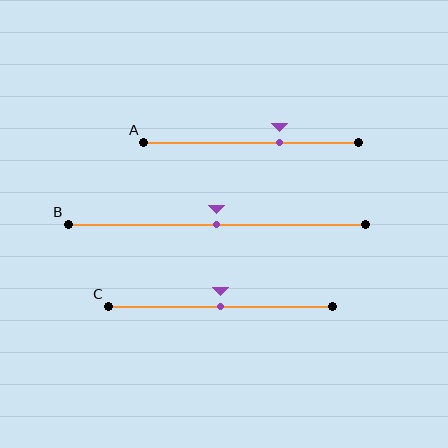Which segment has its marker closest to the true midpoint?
Segment B has its marker closest to the true midpoint.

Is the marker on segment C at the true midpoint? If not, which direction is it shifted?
Yes, the marker on segment C is at the true midpoint.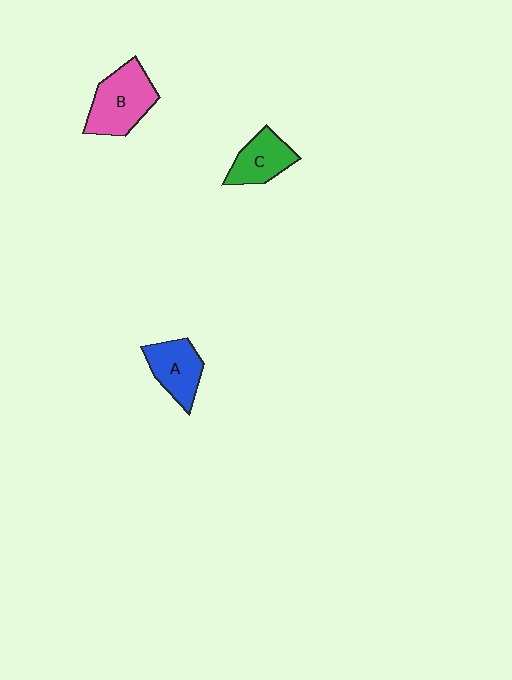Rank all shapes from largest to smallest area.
From largest to smallest: B (pink), A (blue), C (green).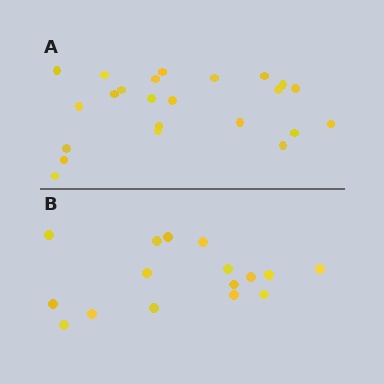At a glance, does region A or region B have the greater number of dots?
Region A (the top region) has more dots.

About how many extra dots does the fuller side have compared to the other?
Region A has roughly 8 or so more dots than region B.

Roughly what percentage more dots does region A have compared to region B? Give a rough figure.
About 45% more.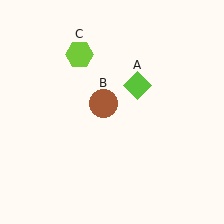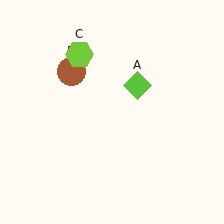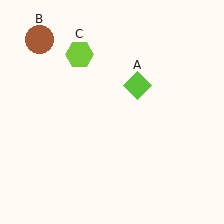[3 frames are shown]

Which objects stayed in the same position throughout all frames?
Lime diamond (object A) and lime hexagon (object C) remained stationary.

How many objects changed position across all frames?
1 object changed position: brown circle (object B).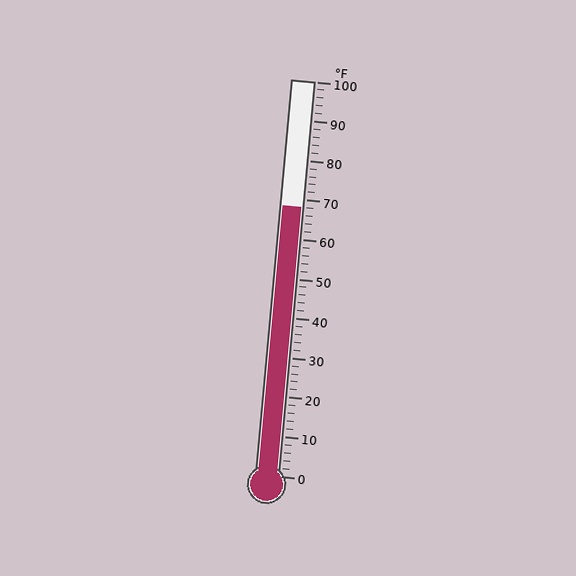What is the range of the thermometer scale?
The thermometer scale ranges from 0°F to 100°F.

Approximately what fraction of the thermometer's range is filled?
The thermometer is filled to approximately 70% of its range.